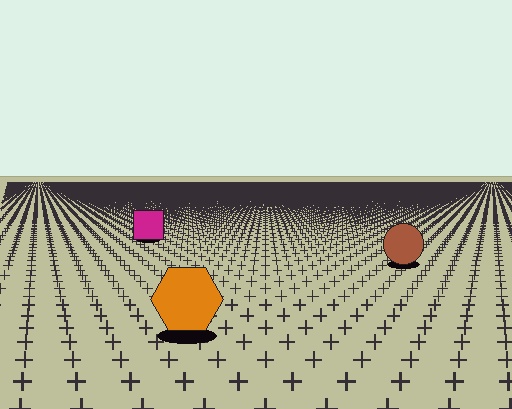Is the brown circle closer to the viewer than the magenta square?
Yes. The brown circle is closer — you can tell from the texture gradient: the ground texture is coarser near it.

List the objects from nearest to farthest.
From nearest to farthest: the orange hexagon, the brown circle, the magenta square.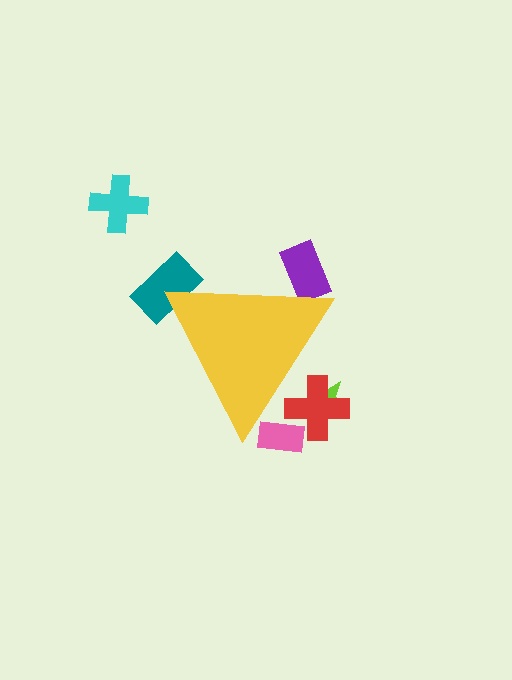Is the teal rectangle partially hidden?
Yes, the teal rectangle is partially hidden behind the yellow triangle.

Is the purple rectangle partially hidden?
Yes, the purple rectangle is partially hidden behind the yellow triangle.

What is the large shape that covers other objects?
A yellow triangle.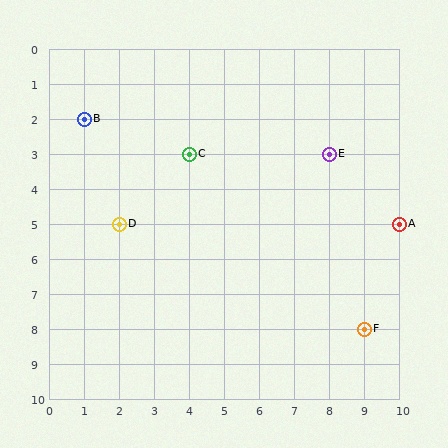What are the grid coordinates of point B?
Point B is at grid coordinates (1, 2).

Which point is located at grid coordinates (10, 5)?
Point A is at (10, 5).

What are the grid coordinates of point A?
Point A is at grid coordinates (10, 5).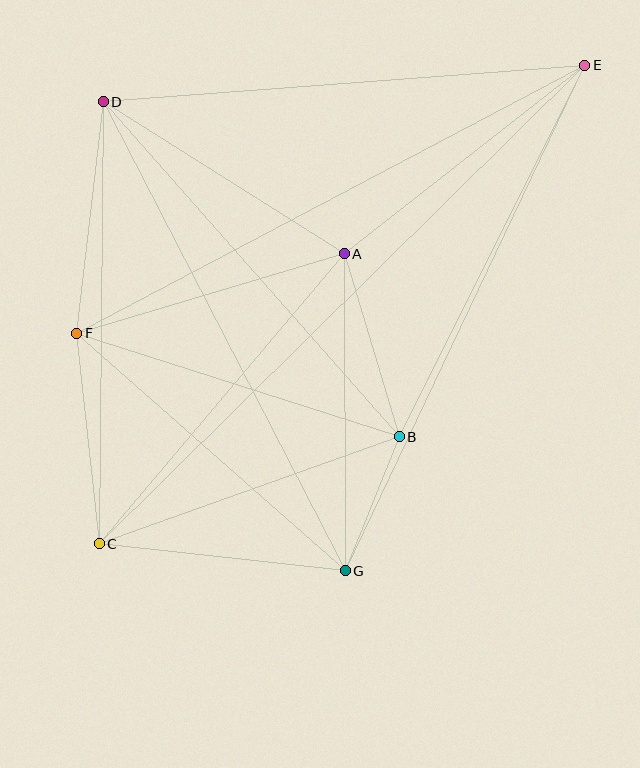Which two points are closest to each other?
Points B and G are closest to each other.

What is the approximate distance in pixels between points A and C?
The distance between A and C is approximately 380 pixels.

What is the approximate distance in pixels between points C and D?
The distance between C and D is approximately 442 pixels.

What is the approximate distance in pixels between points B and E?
The distance between B and E is approximately 415 pixels.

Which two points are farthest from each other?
Points C and E are farthest from each other.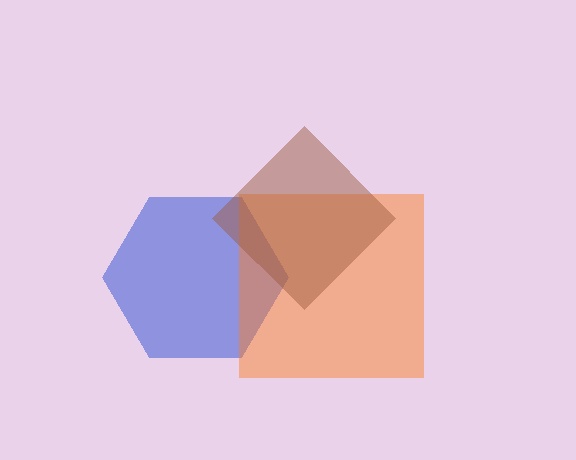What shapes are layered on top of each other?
The layered shapes are: a blue hexagon, an orange square, a brown diamond.